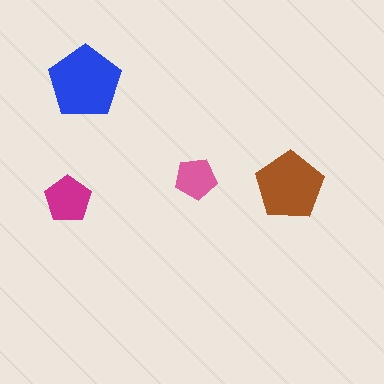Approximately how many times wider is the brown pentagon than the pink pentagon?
About 1.5 times wider.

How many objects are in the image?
There are 4 objects in the image.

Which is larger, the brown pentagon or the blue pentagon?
The blue one.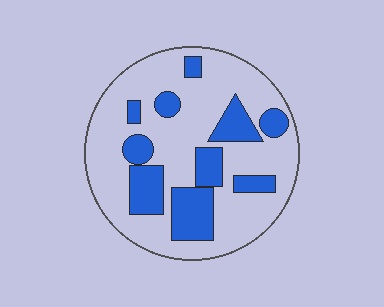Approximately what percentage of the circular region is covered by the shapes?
Approximately 30%.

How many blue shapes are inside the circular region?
10.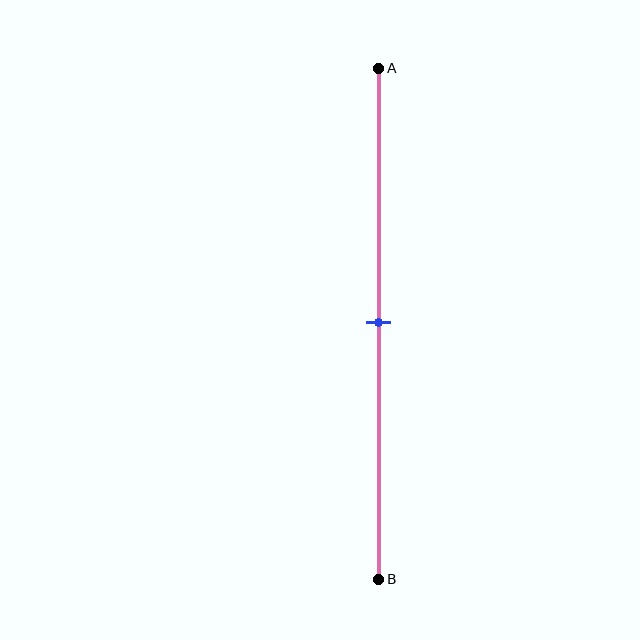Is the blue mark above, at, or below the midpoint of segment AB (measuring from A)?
The blue mark is approximately at the midpoint of segment AB.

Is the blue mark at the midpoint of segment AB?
Yes, the mark is approximately at the midpoint.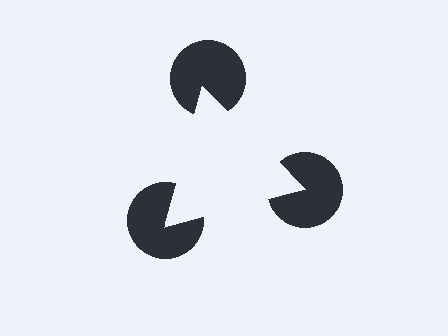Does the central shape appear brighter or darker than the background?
It typically appears slightly brighter than the background, even though no actual brightness change is drawn.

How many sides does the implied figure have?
3 sides.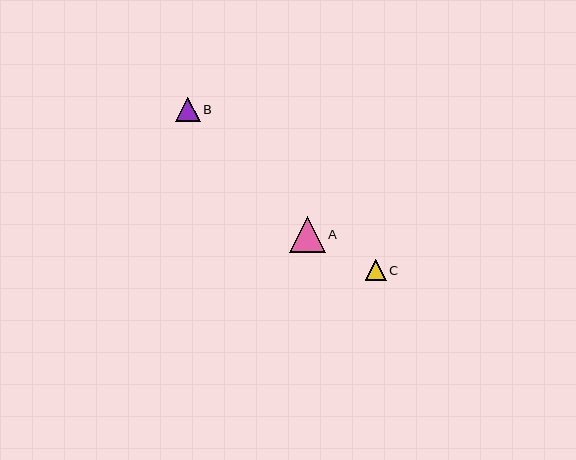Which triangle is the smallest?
Triangle C is the smallest with a size of approximately 21 pixels.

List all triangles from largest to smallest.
From largest to smallest: A, B, C.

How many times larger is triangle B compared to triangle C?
Triangle B is approximately 1.1 times the size of triangle C.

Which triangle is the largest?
Triangle A is the largest with a size of approximately 36 pixels.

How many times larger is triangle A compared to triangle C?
Triangle A is approximately 1.7 times the size of triangle C.